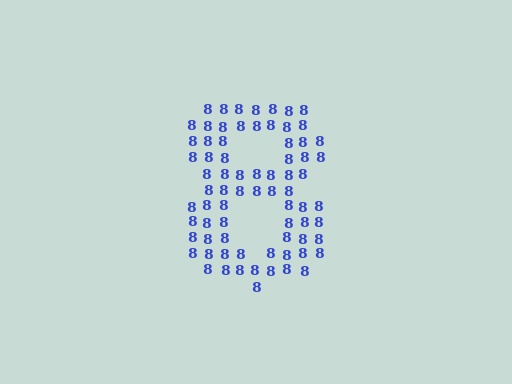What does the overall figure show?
The overall figure shows the digit 8.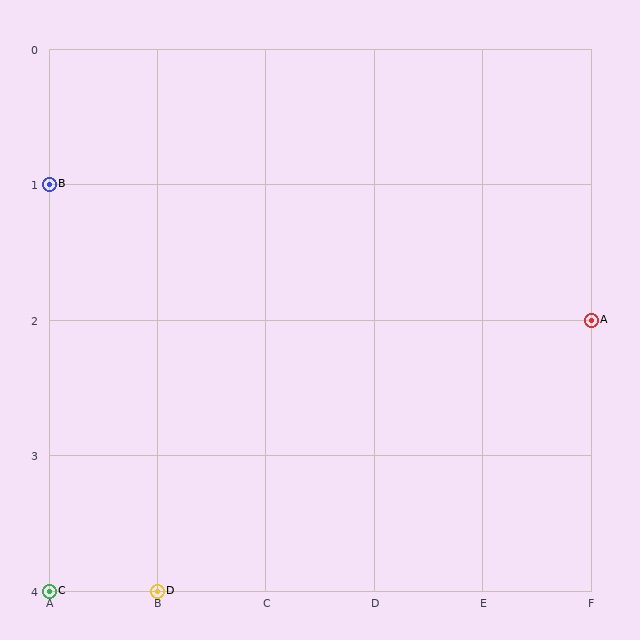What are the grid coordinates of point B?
Point B is at grid coordinates (A, 1).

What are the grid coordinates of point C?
Point C is at grid coordinates (A, 4).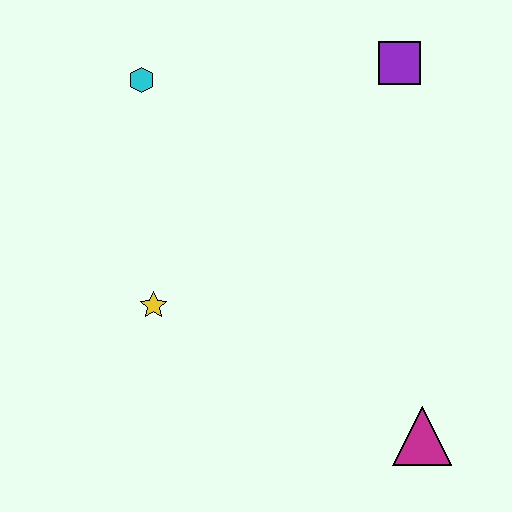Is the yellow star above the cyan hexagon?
No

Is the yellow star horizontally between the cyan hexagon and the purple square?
Yes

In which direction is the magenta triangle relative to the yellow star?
The magenta triangle is to the right of the yellow star.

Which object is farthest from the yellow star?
The purple square is farthest from the yellow star.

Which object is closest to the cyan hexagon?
The yellow star is closest to the cyan hexagon.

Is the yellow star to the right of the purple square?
No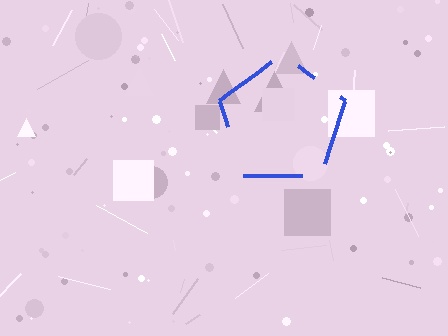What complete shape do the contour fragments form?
The contour fragments form a pentagon.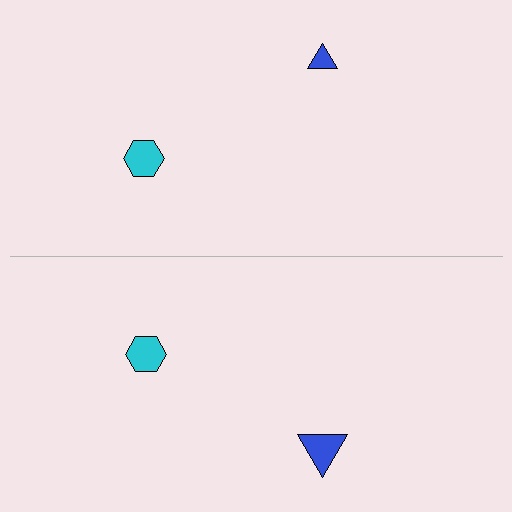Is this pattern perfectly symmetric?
No, the pattern is not perfectly symmetric. The blue triangle on the bottom side has a different size than its mirror counterpart.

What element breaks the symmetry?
The blue triangle on the bottom side has a different size than its mirror counterpart.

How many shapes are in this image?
There are 4 shapes in this image.